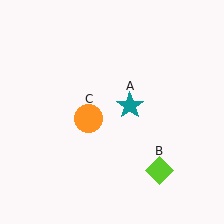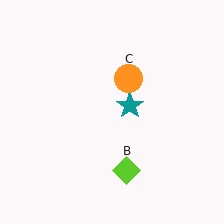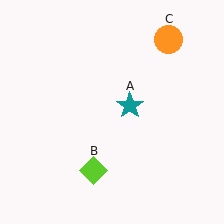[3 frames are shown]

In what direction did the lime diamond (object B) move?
The lime diamond (object B) moved left.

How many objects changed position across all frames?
2 objects changed position: lime diamond (object B), orange circle (object C).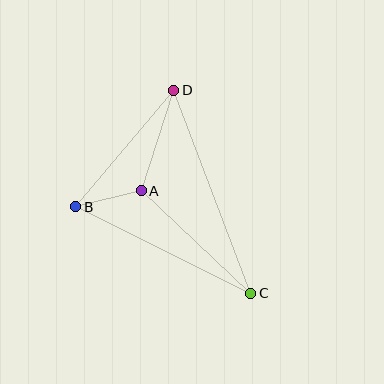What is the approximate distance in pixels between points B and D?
The distance between B and D is approximately 152 pixels.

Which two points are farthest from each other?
Points C and D are farthest from each other.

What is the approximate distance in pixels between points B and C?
The distance between B and C is approximately 196 pixels.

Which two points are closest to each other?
Points A and B are closest to each other.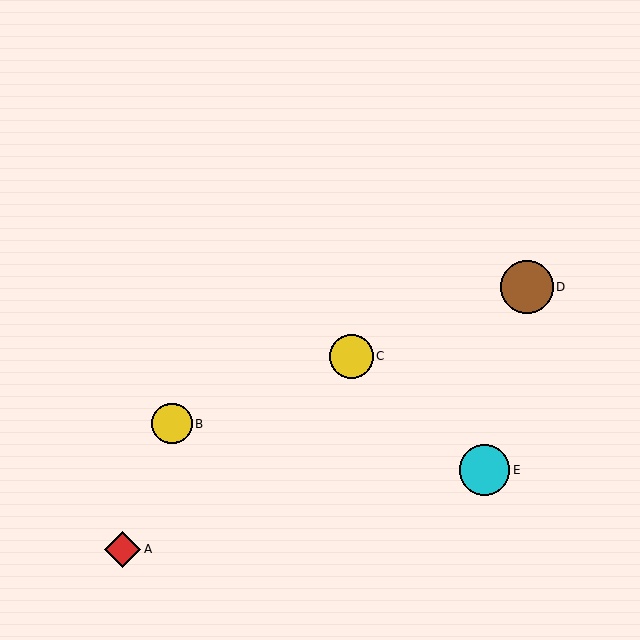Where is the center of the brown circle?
The center of the brown circle is at (527, 287).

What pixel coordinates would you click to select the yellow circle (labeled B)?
Click at (172, 424) to select the yellow circle B.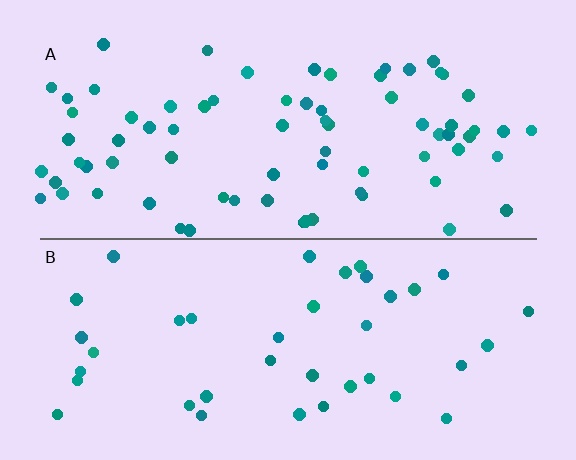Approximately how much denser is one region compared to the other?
Approximately 1.9× — region A over region B.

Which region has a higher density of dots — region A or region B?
A (the top).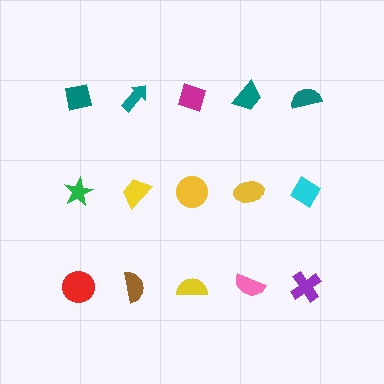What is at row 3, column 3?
A yellow semicircle.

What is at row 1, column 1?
A teal square.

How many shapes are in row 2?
5 shapes.